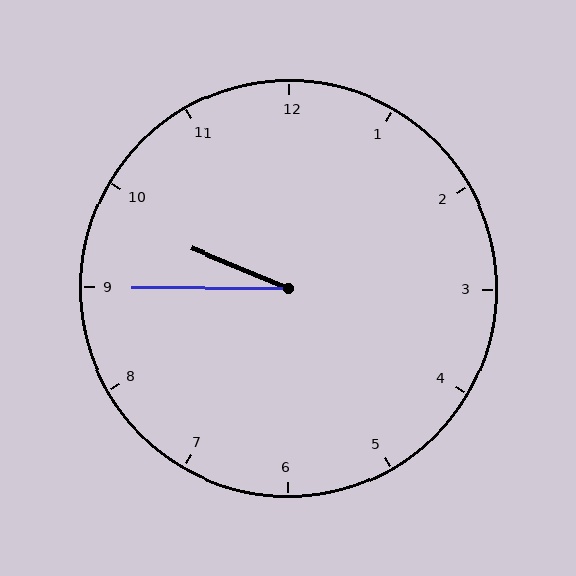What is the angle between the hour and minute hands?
Approximately 22 degrees.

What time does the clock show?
9:45.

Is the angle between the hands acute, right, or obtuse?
It is acute.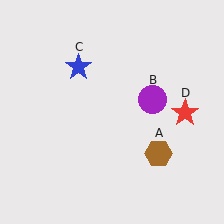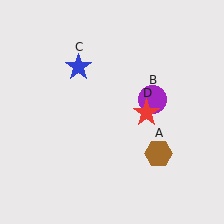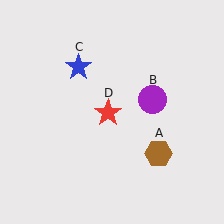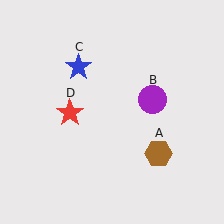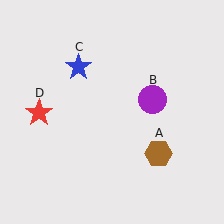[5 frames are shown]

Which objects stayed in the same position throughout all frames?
Brown hexagon (object A) and purple circle (object B) and blue star (object C) remained stationary.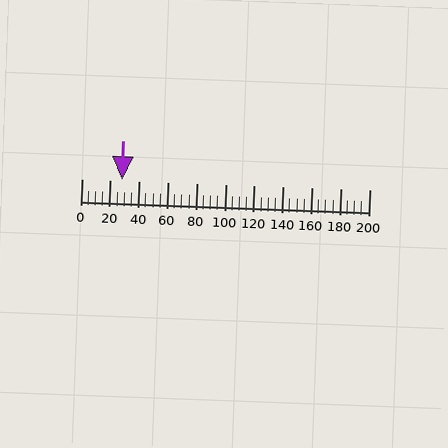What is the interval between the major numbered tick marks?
The major tick marks are spaced 20 units apart.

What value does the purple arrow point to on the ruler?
The purple arrow points to approximately 28.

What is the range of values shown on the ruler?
The ruler shows values from 0 to 200.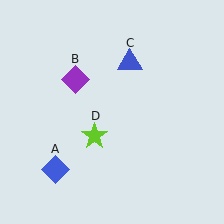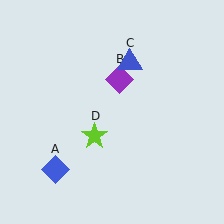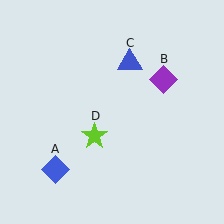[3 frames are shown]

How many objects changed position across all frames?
1 object changed position: purple diamond (object B).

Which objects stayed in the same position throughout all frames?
Blue diamond (object A) and blue triangle (object C) and lime star (object D) remained stationary.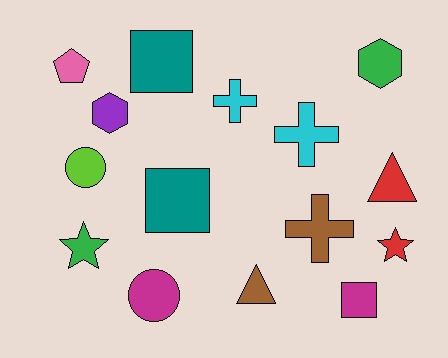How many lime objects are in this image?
There is 1 lime object.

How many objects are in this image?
There are 15 objects.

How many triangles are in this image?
There are 2 triangles.